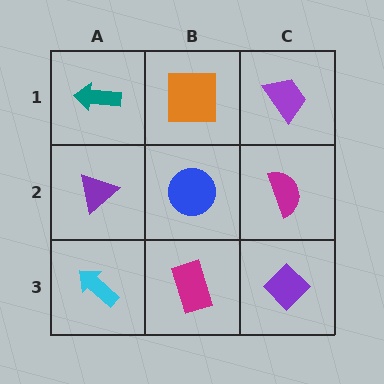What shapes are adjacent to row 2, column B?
An orange square (row 1, column B), a magenta rectangle (row 3, column B), a purple triangle (row 2, column A), a magenta semicircle (row 2, column C).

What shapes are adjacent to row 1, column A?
A purple triangle (row 2, column A), an orange square (row 1, column B).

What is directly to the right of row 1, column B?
A purple trapezoid.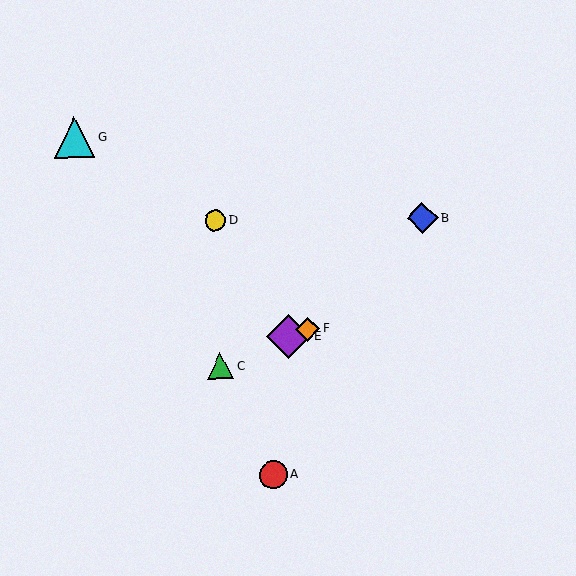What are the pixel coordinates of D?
Object D is at (215, 221).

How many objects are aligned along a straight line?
3 objects (C, E, F) are aligned along a straight line.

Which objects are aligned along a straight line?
Objects C, E, F are aligned along a straight line.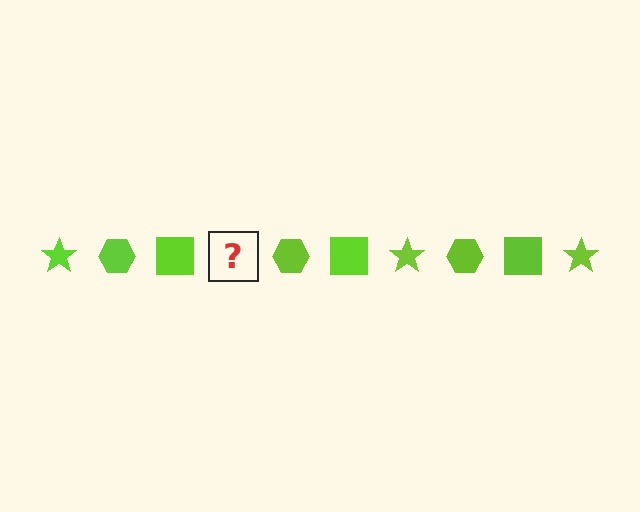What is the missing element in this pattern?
The missing element is a lime star.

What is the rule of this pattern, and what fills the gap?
The rule is that the pattern cycles through star, hexagon, square shapes in lime. The gap should be filled with a lime star.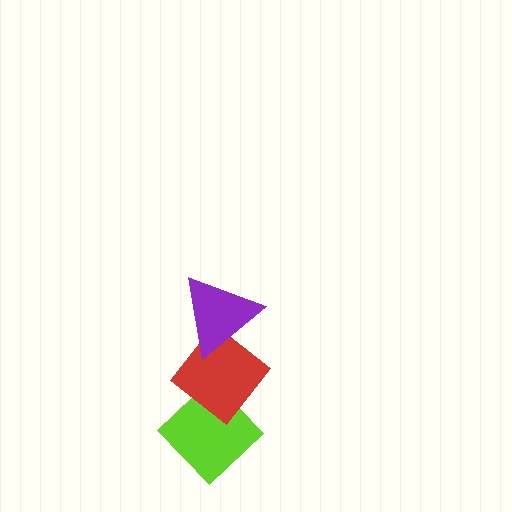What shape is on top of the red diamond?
The purple triangle is on top of the red diamond.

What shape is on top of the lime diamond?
The red diamond is on top of the lime diamond.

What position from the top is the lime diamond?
The lime diamond is 3rd from the top.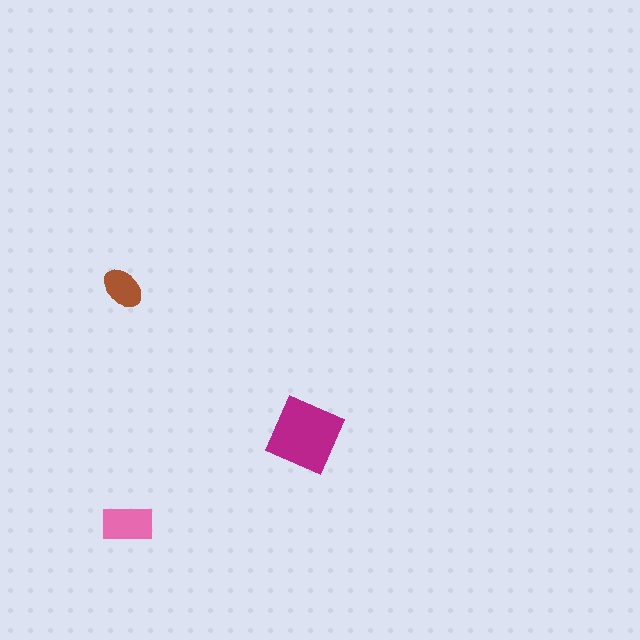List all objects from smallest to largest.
The brown ellipse, the pink rectangle, the magenta square.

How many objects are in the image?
There are 3 objects in the image.